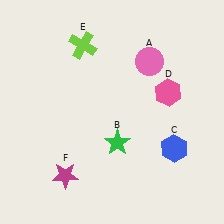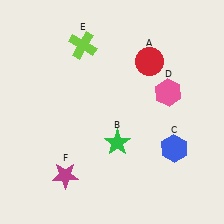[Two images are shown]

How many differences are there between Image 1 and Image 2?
There is 1 difference between the two images.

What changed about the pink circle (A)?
In Image 1, A is pink. In Image 2, it changed to red.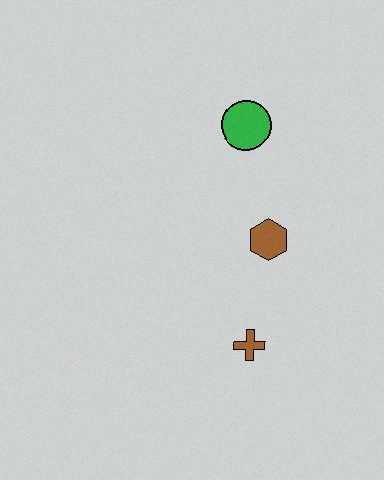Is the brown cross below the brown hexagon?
Yes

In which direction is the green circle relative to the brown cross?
The green circle is above the brown cross.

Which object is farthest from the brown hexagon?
The green circle is farthest from the brown hexagon.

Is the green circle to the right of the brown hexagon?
No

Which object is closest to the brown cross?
The brown hexagon is closest to the brown cross.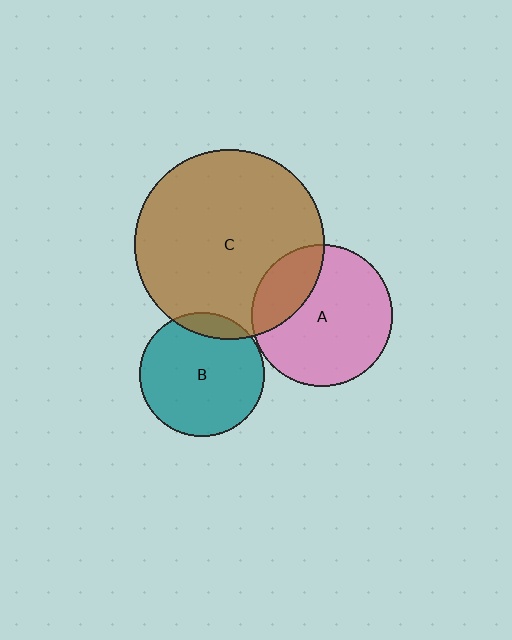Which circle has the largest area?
Circle C (brown).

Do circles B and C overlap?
Yes.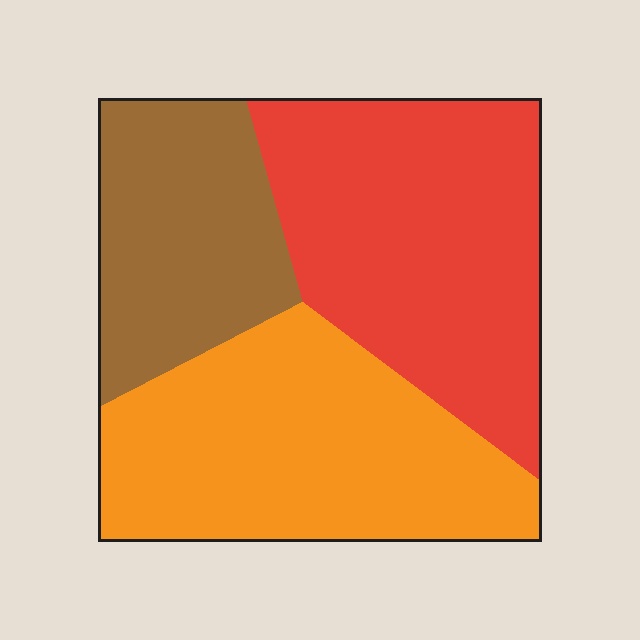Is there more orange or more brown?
Orange.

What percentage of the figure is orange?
Orange takes up about three eighths (3/8) of the figure.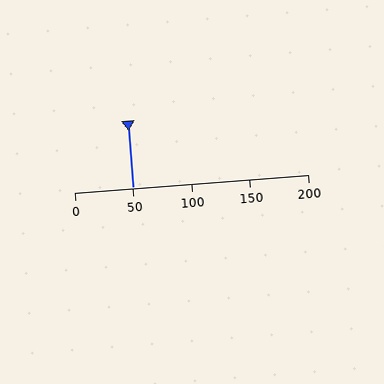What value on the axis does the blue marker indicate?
The marker indicates approximately 50.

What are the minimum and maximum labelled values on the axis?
The axis runs from 0 to 200.